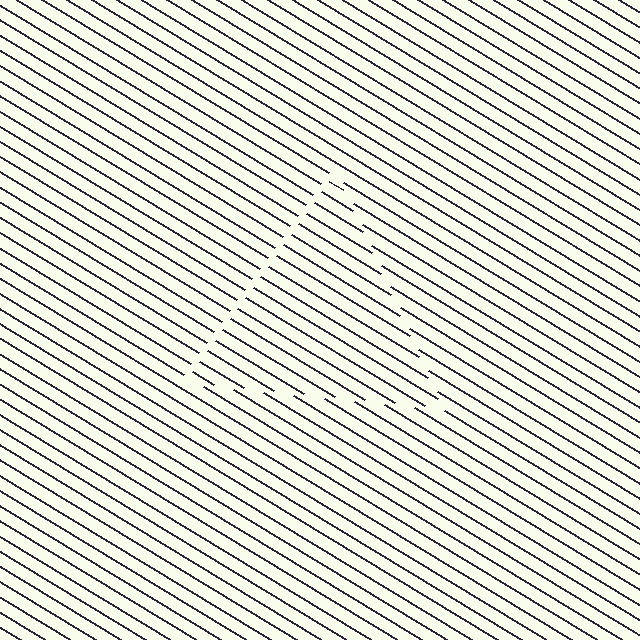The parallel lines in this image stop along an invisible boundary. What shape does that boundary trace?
An illusory triangle. The interior of the shape contains the same grating, shifted by half a period — the contour is defined by the phase discontinuity where line-ends from the inner and outer gratings abut.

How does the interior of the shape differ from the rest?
The interior of the shape contains the same grating, shifted by half a period — the contour is defined by the phase discontinuity where line-ends from the inner and outer gratings abut.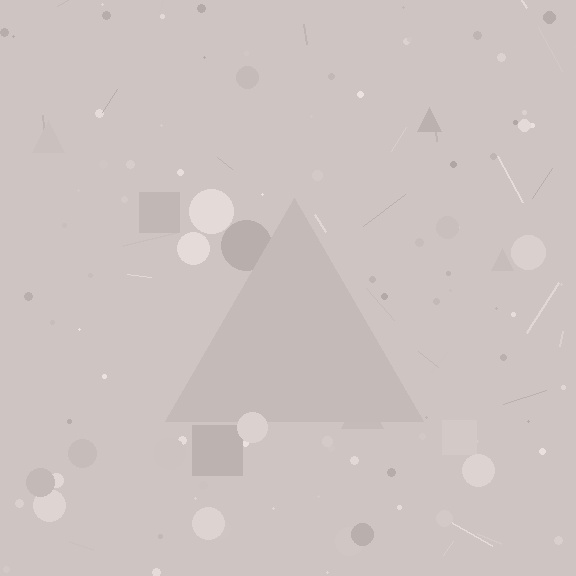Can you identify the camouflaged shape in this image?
The camouflaged shape is a triangle.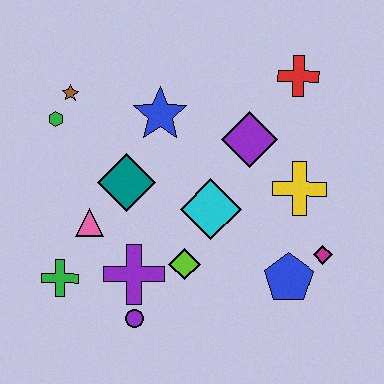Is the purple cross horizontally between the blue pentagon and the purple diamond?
No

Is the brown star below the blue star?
No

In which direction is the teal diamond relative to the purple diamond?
The teal diamond is to the left of the purple diamond.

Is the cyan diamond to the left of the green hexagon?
No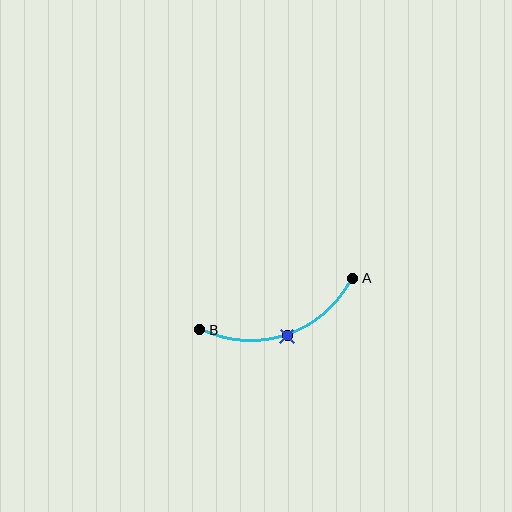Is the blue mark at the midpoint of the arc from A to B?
Yes. The blue mark lies on the arc at equal arc-length from both A and B — it is the arc midpoint.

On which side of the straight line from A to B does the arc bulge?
The arc bulges below the straight line connecting A and B.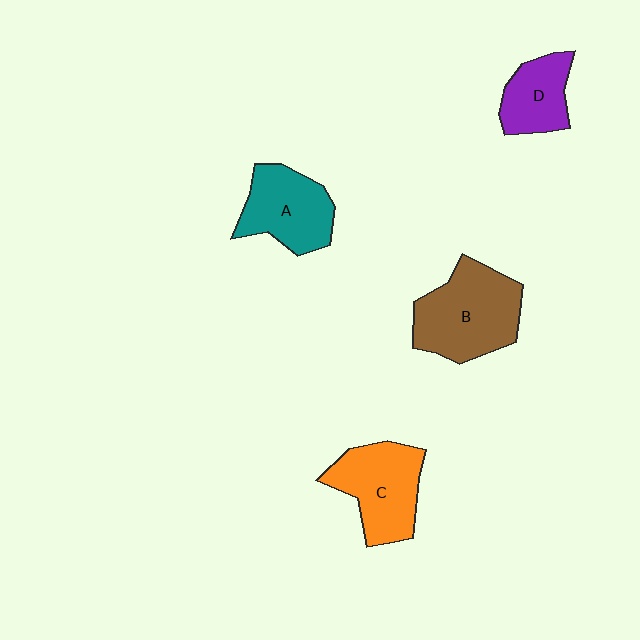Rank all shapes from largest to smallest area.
From largest to smallest: B (brown), C (orange), A (teal), D (purple).